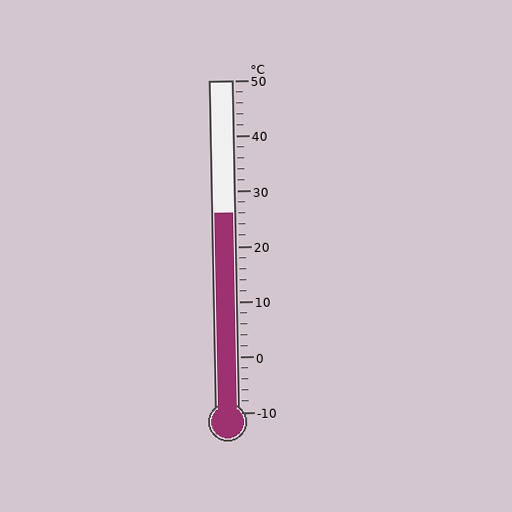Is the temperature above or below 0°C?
The temperature is above 0°C.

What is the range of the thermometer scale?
The thermometer scale ranges from -10°C to 50°C.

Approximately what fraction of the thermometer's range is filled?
The thermometer is filled to approximately 60% of its range.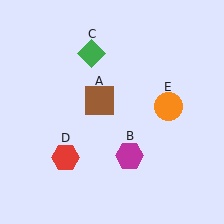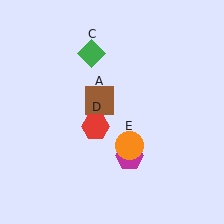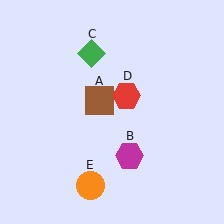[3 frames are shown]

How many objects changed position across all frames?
2 objects changed position: red hexagon (object D), orange circle (object E).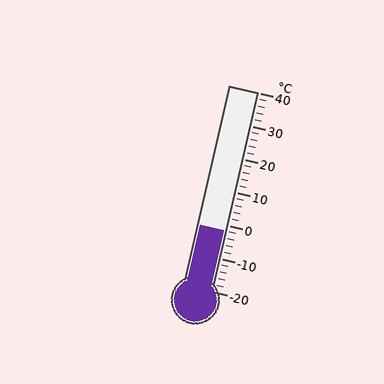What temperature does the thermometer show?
The thermometer shows approximately -2°C.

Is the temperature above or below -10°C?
The temperature is above -10°C.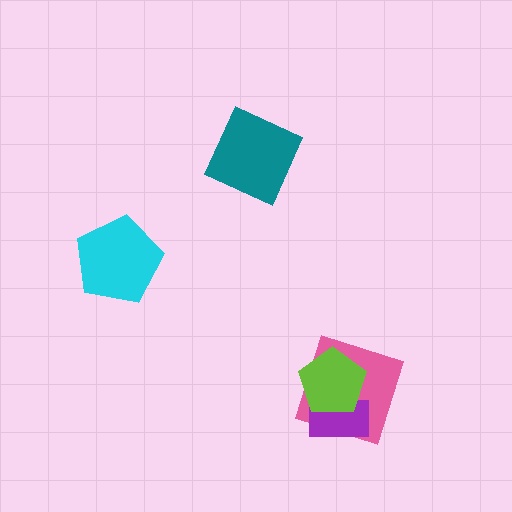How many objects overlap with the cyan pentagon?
0 objects overlap with the cyan pentagon.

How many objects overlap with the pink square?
2 objects overlap with the pink square.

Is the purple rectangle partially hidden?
Yes, it is partially covered by another shape.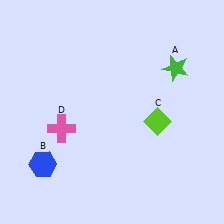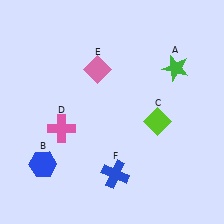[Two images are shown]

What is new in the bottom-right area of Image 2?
A blue cross (F) was added in the bottom-right area of Image 2.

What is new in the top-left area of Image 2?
A pink diamond (E) was added in the top-left area of Image 2.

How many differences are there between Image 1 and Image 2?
There are 2 differences between the two images.